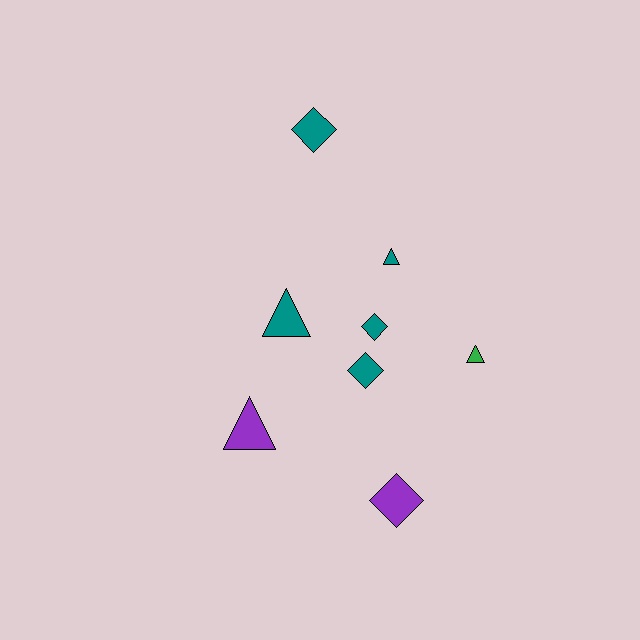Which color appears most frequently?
Teal, with 5 objects.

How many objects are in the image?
There are 8 objects.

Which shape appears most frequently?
Triangle, with 4 objects.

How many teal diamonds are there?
There are 3 teal diamonds.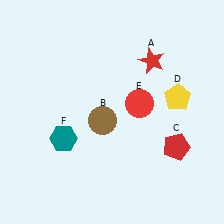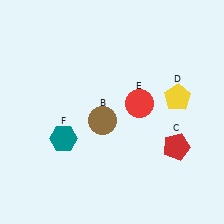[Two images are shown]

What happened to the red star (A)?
The red star (A) was removed in Image 2. It was in the top-right area of Image 1.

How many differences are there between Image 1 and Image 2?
There is 1 difference between the two images.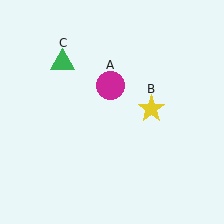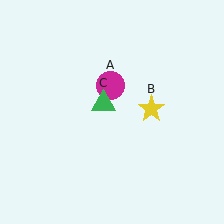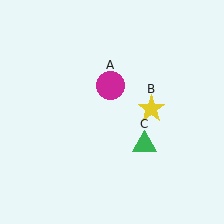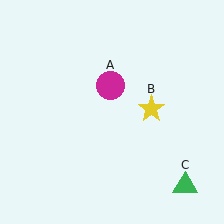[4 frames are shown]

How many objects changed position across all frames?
1 object changed position: green triangle (object C).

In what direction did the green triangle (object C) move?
The green triangle (object C) moved down and to the right.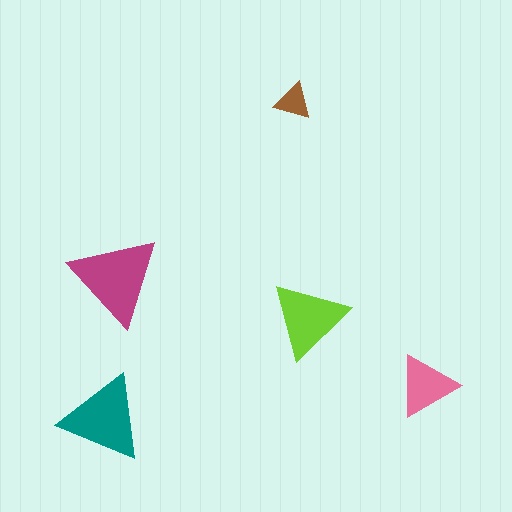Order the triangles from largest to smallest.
the magenta one, the teal one, the lime one, the pink one, the brown one.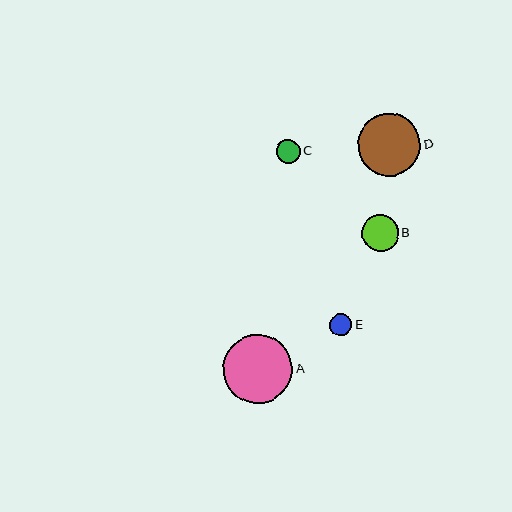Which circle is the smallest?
Circle E is the smallest with a size of approximately 22 pixels.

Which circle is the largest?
Circle A is the largest with a size of approximately 69 pixels.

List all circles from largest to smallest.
From largest to smallest: A, D, B, C, E.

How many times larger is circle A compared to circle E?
Circle A is approximately 3.1 times the size of circle E.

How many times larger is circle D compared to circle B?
Circle D is approximately 1.7 times the size of circle B.